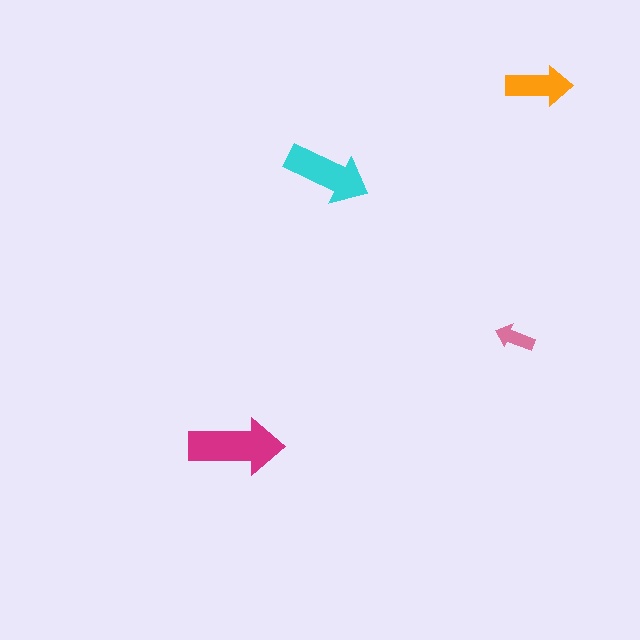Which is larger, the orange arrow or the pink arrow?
The orange one.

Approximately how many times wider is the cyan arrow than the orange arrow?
About 1.5 times wider.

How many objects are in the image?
There are 4 objects in the image.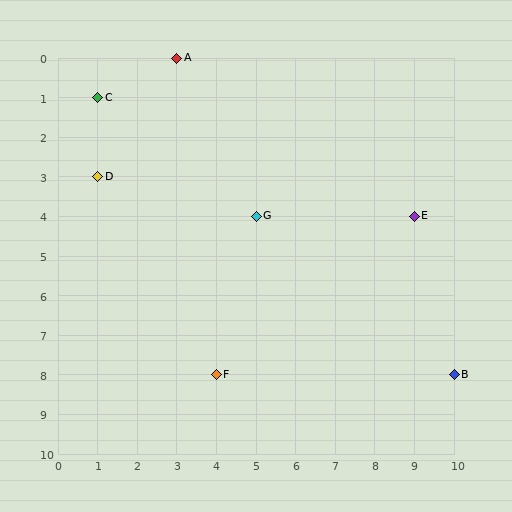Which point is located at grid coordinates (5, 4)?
Point G is at (5, 4).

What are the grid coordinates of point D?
Point D is at grid coordinates (1, 3).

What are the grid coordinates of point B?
Point B is at grid coordinates (10, 8).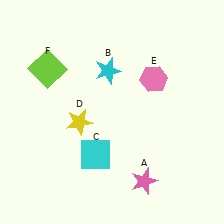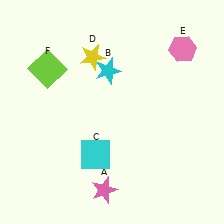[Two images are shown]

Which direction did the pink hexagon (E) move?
The pink hexagon (E) moved up.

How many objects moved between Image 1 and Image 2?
3 objects moved between the two images.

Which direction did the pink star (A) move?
The pink star (A) moved left.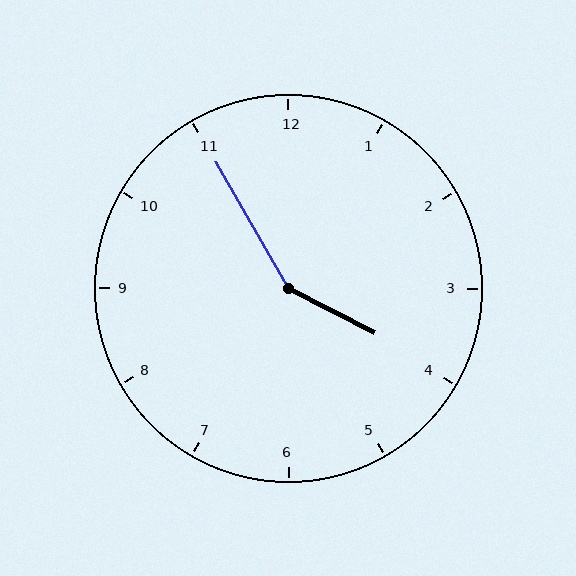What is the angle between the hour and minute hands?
Approximately 148 degrees.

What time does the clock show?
3:55.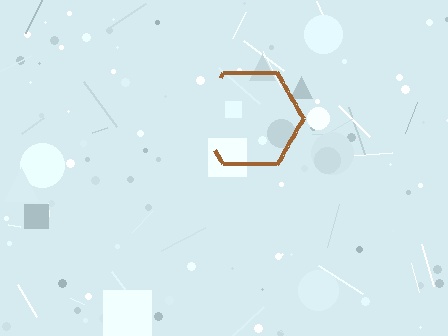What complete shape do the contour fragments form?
The contour fragments form a hexagon.